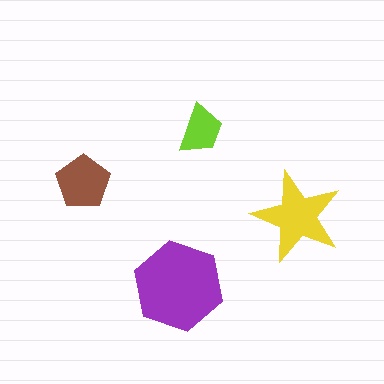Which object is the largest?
The purple hexagon.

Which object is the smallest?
The lime trapezoid.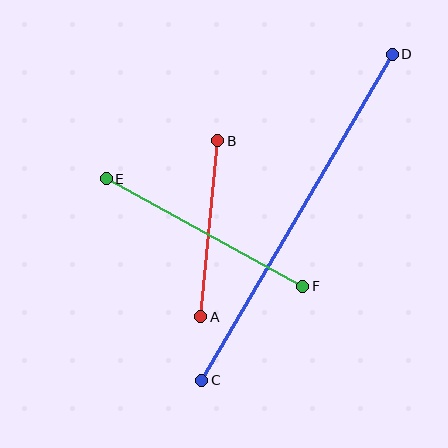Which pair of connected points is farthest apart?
Points C and D are farthest apart.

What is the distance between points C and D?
The distance is approximately 377 pixels.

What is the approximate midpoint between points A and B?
The midpoint is at approximately (209, 229) pixels.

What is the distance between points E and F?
The distance is approximately 224 pixels.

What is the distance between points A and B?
The distance is approximately 177 pixels.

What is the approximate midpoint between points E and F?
The midpoint is at approximately (205, 233) pixels.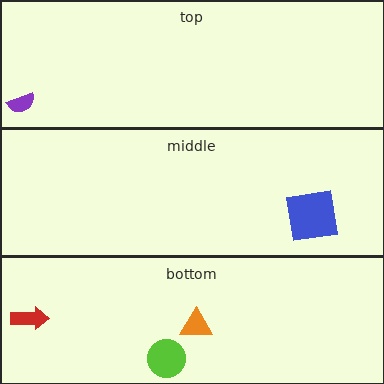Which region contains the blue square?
The middle region.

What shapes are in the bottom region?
The lime circle, the orange triangle, the red arrow.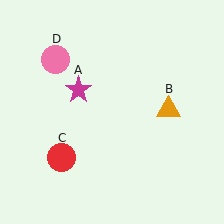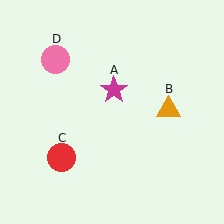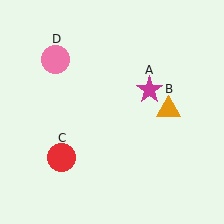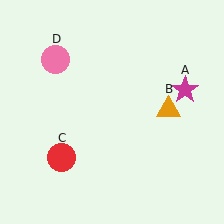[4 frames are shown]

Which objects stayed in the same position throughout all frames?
Orange triangle (object B) and red circle (object C) and pink circle (object D) remained stationary.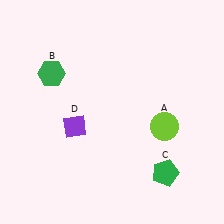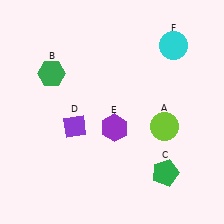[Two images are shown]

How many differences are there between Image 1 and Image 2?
There are 2 differences between the two images.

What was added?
A purple hexagon (E), a cyan circle (F) were added in Image 2.